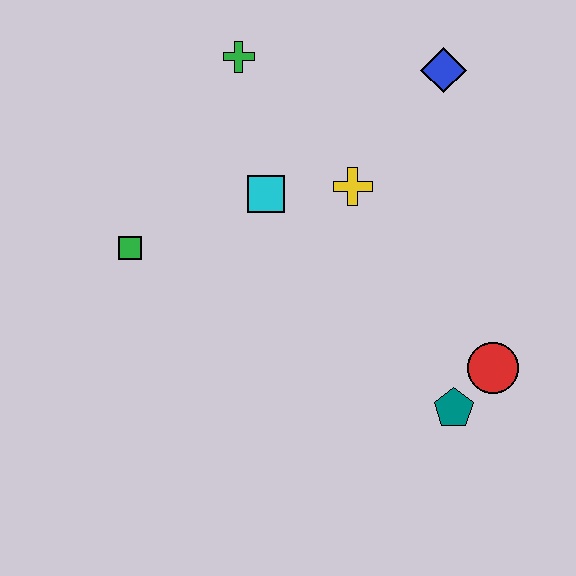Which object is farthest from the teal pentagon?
The green cross is farthest from the teal pentagon.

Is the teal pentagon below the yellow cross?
Yes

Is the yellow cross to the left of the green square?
No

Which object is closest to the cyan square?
The yellow cross is closest to the cyan square.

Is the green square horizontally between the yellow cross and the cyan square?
No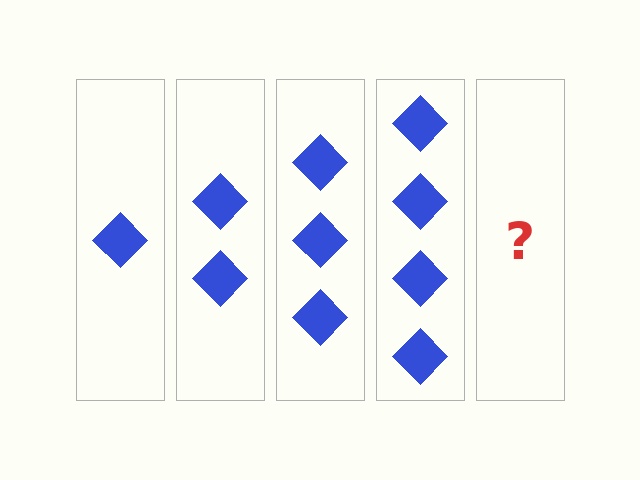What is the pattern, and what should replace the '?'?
The pattern is that each step adds one more diamond. The '?' should be 5 diamonds.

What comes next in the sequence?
The next element should be 5 diamonds.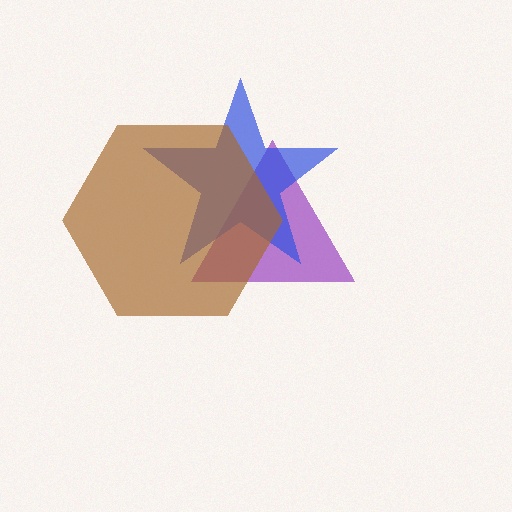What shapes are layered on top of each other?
The layered shapes are: a purple triangle, a blue star, a brown hexagon.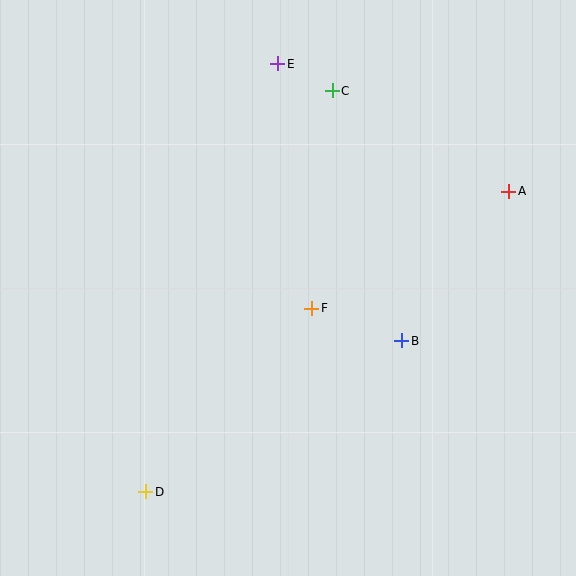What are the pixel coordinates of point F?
Point F is at (312, 308).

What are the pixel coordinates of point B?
Point B is at (402, 341).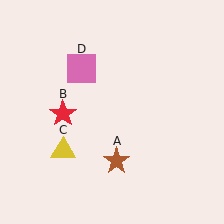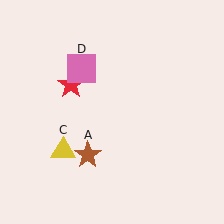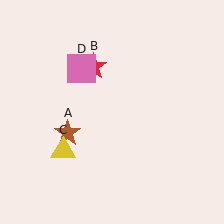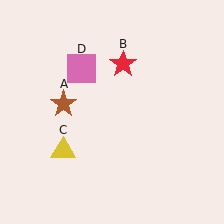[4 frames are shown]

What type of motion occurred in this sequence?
The brown star (object A), red star (object B) rotated clockwise around the center of the scene.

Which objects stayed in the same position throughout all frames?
Yellow triangle (object C) and pink square (object D) remained stationary.